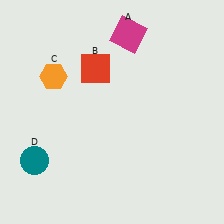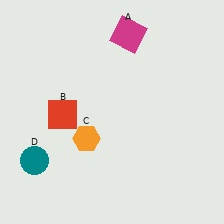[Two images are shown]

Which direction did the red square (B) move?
The red square (B) moved down.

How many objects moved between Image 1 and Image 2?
2 objects moved between the two images.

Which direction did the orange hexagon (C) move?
The orange hexagon (C) moved down.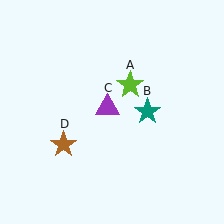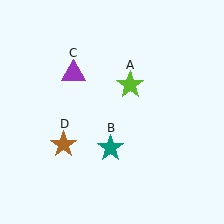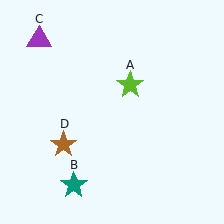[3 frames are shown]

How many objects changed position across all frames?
2 objects changed position: teal star (object B), purple triangle (object C).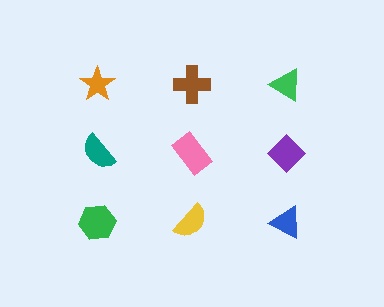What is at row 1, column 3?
A green triangle.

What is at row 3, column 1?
A green hexagon.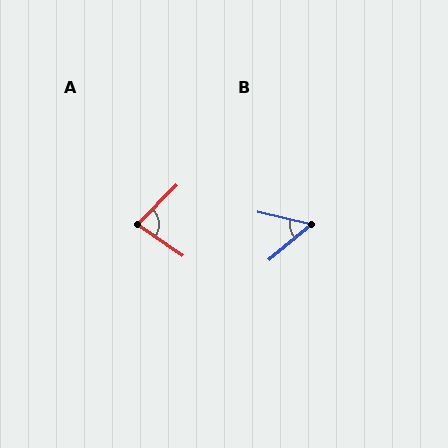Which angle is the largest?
A, at approximately 79 degrees.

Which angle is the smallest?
B, at approximately 53 degrees.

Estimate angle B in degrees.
Approximately 53 degrees.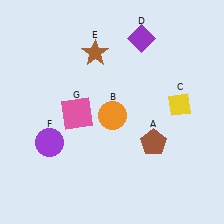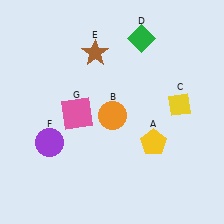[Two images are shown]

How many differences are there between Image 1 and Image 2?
There are 2 differences between the two images.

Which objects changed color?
A changed from brown to yellow. D changed from purple to green.